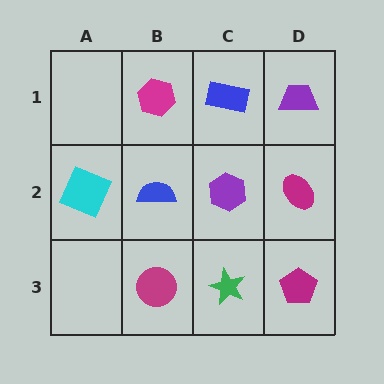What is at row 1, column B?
A magenta hexagon.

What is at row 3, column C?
A green star.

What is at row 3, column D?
A magenta pentagon.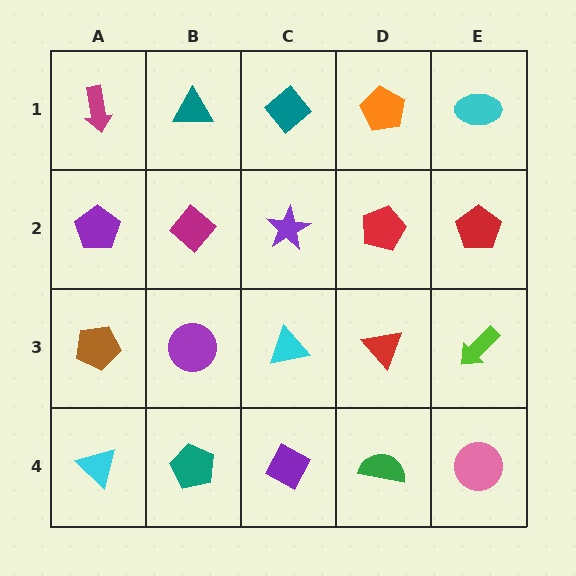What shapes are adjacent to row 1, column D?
A red pentagon (row 2, column D), a teal diamond (row 1, column C), a cyan ellipse (row 1, column E).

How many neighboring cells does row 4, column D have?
3.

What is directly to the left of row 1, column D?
A teal diamond.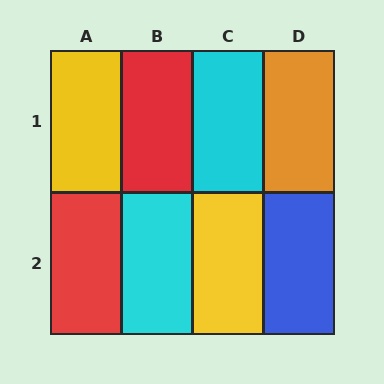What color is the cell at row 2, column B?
Cyan.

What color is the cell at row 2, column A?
Red.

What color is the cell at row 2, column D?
Blue.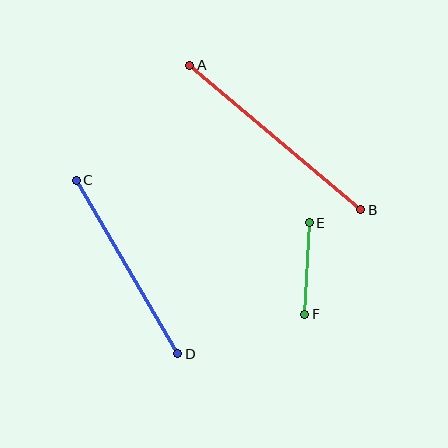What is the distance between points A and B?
The distance is approximately 224 pixels.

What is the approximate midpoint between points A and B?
The midpoint is at approximately (275, 138) pixels.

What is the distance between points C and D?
The distance is approximately 201 pixels.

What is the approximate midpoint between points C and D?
The midpoint is at approximately (127, 267) pixels.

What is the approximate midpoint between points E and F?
The midpoint is at approximately (307, 269) pixels.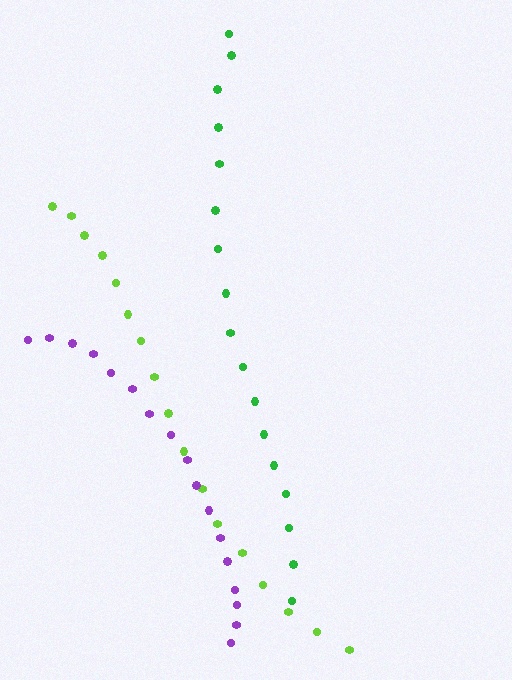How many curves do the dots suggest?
There are 3 distinct paths.